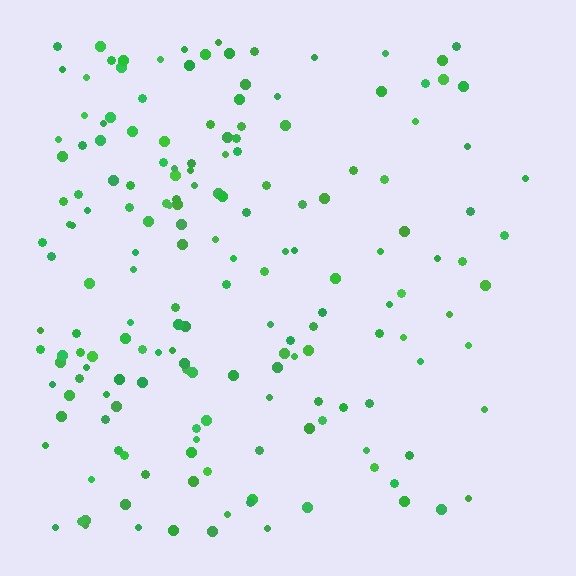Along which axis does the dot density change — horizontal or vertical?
Horizontal.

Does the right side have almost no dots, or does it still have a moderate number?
Still a moderate number, just noticeably fewer than the left.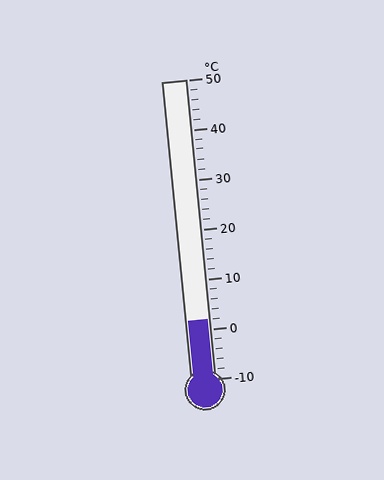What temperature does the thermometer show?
The thermometer shows approximately 2°C.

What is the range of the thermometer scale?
The thermometer scale ranges from -10°C to 50°C.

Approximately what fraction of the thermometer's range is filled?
The thermometer is filled to approximately 20% of its range.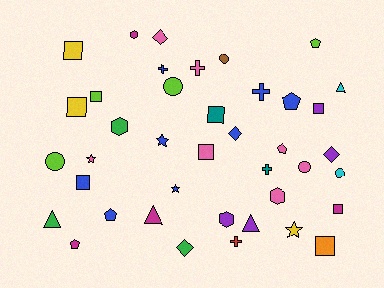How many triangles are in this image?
There are 4 triangles.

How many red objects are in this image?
There is 1 red object.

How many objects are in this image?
There are 40 objects.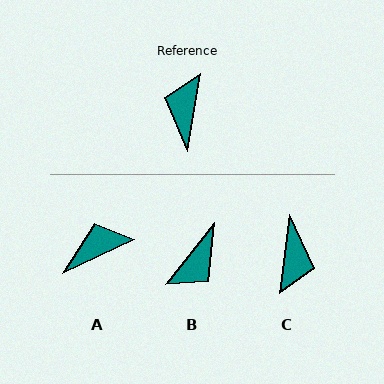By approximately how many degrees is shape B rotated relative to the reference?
Approximately 151 degrees counter-clockwise.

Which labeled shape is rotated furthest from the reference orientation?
C, about 178 degrees away.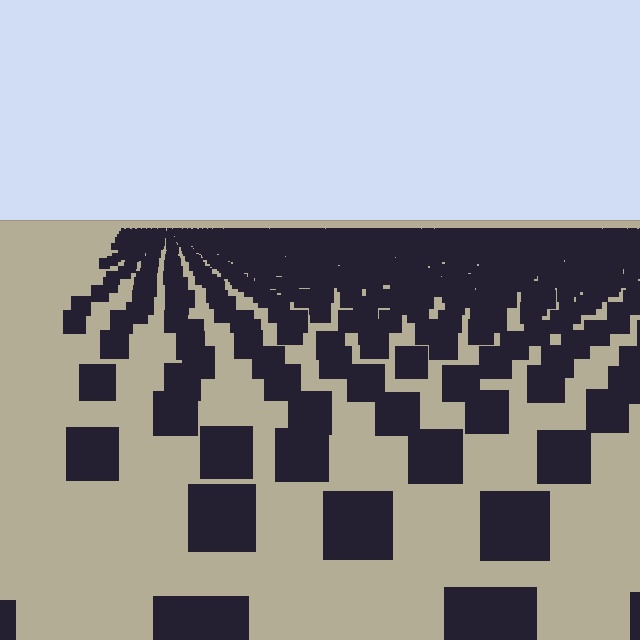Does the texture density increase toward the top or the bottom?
Density increases toward the top.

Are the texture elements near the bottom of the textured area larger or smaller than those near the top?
Larger. Near the bottom, elements are closer to the viewer and appear at a bigger on-screen size.